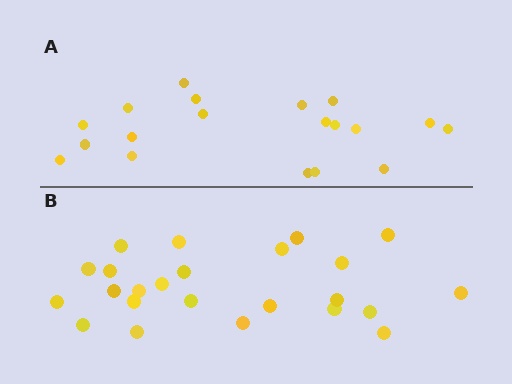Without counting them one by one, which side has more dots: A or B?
Region B (the bottom region) has more dots.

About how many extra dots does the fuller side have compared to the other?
Region B has about 5 more dots than region A.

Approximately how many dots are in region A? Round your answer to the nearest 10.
About 20 dots. (The exact count is 19, which rounds to 20.)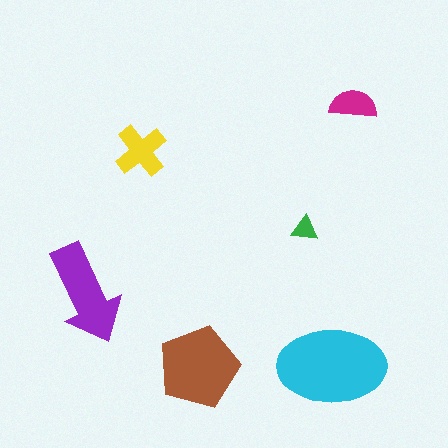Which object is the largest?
The cyan ellipse.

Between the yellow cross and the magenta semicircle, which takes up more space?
The yellow cross.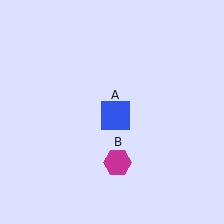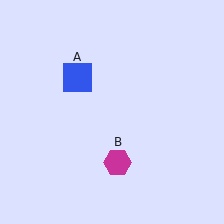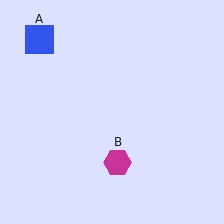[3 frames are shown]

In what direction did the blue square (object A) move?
The blue square (object A) moved up and to the left.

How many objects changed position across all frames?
1 object changed position: blue square (object A).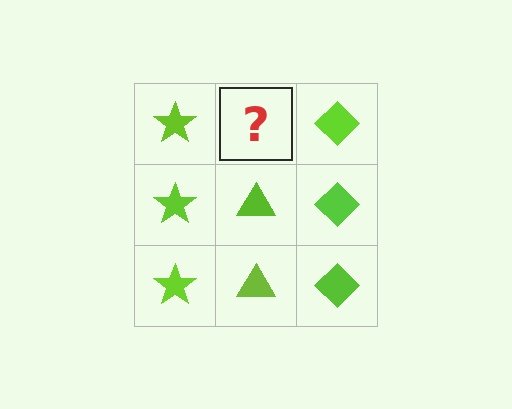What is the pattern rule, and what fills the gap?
The rule is that each column has a consistent shape. The gap should be filled with a lime triangle.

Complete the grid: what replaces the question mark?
The question mark should be replaced with a lime triangle.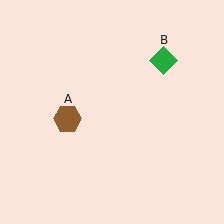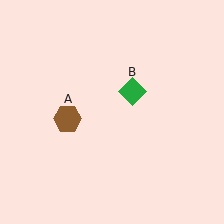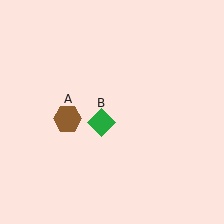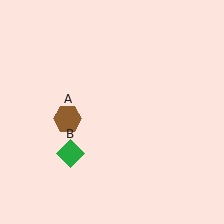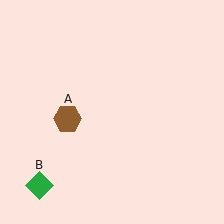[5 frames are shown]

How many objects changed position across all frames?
1 object changed position: green diamond (object B).